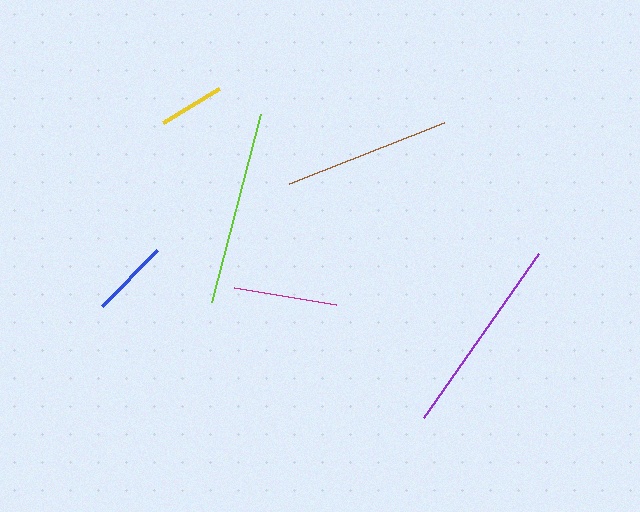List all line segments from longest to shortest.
From longest to shortest: purple, lime, brown, magenta, blue, yellow.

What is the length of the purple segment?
The purple segment is approximately 200 pixels long.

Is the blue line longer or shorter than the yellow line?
The blue line is longer than the yellow line.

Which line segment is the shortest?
The yellow line is the shortest at approximately 66 pixels.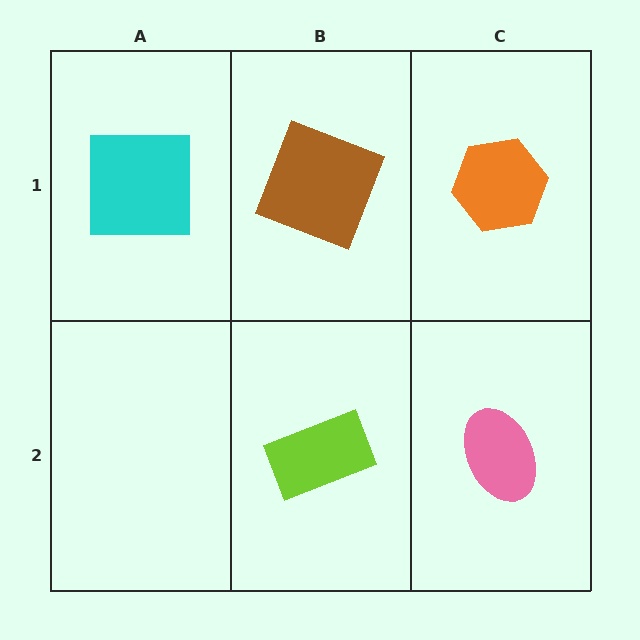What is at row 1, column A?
A cyan square.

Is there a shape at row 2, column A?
No, that cell is empty.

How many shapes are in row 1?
3 shapes.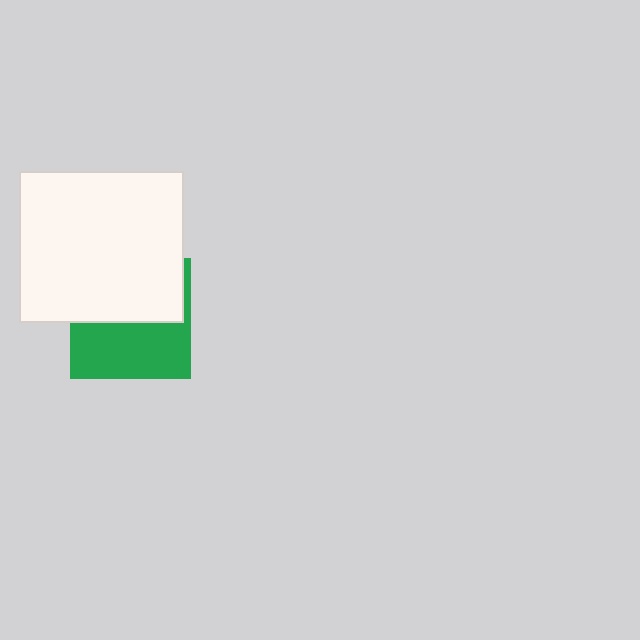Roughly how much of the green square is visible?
About half of it is visible (roughly 49%).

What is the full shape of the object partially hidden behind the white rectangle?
The partially hidden object is a green square.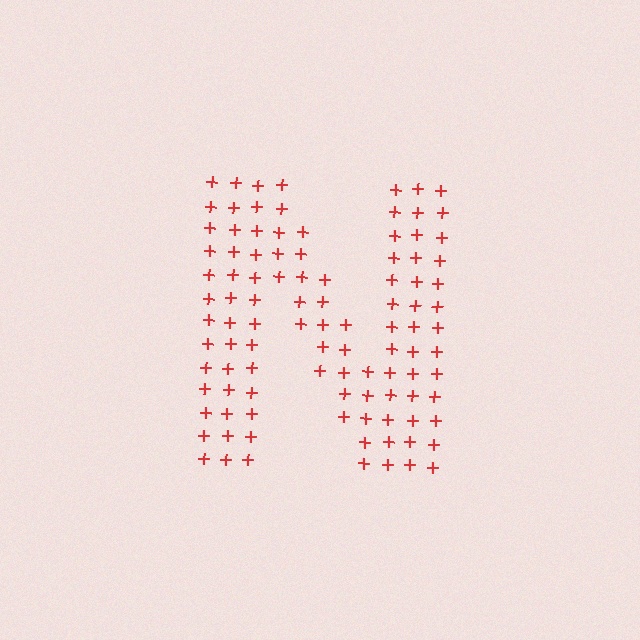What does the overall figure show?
The overall figure shows the letter N.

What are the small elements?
The small elements are plus signs.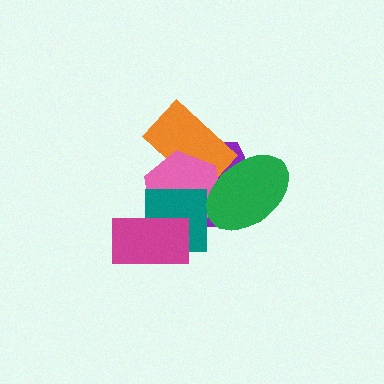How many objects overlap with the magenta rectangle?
2 objects overlap with the magenta rectangle.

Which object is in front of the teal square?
The magenta rectangle is in front of the teal square.